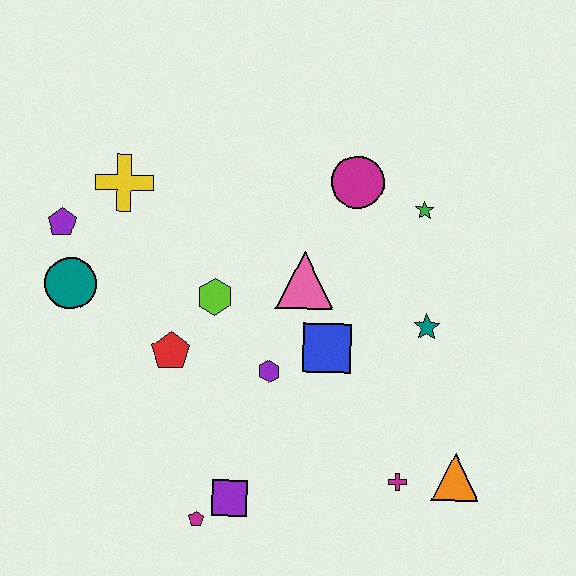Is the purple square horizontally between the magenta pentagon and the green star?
Yes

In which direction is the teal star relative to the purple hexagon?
The teal star is to the right of the purple hexagon.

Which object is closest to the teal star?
The blue square is closest to the teal star.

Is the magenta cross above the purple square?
Yes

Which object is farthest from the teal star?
The purple pentagon is farthest from the teal star.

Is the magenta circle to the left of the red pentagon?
No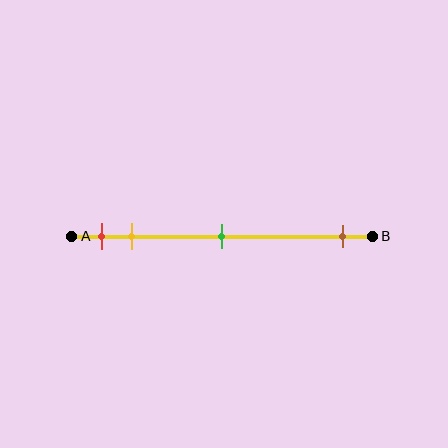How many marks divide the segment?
There are 4 marks dividing the segment.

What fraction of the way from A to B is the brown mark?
The brown mark is approximately 90% (0.9) of the way from A to B.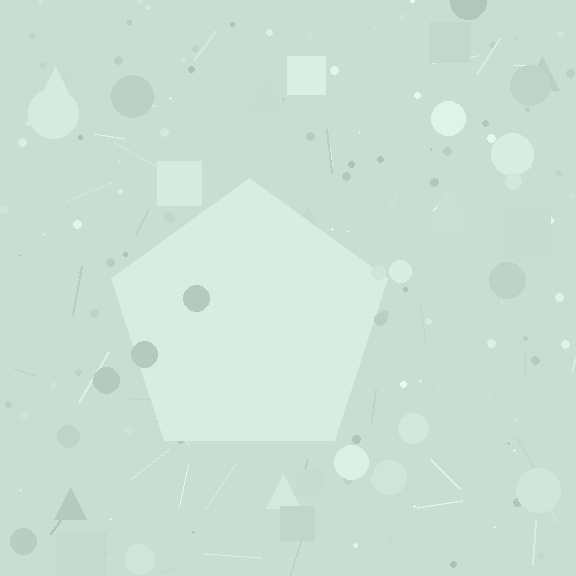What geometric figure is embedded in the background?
A pentagon is embedded in the background.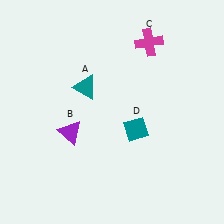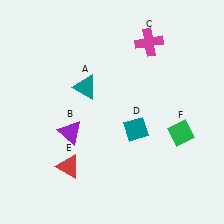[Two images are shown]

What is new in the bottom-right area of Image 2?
A green diamond (F) was added in the bottom-right area of Image 2.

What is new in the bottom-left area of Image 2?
A red triangle (E) was added in the bottom-left area of Image 2.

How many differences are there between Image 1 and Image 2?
There are 2 differences between the two images.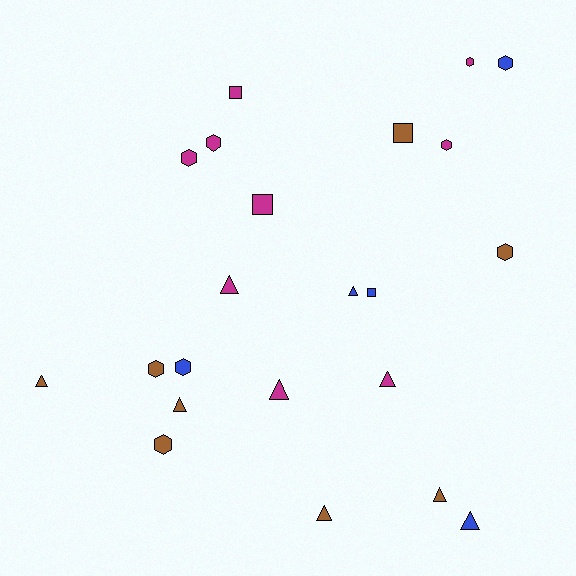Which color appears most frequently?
Magenta, with 9 objects.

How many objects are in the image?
There are 22 objects.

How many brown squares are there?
There is 1 brown square.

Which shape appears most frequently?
Triangle, with 9 objects.